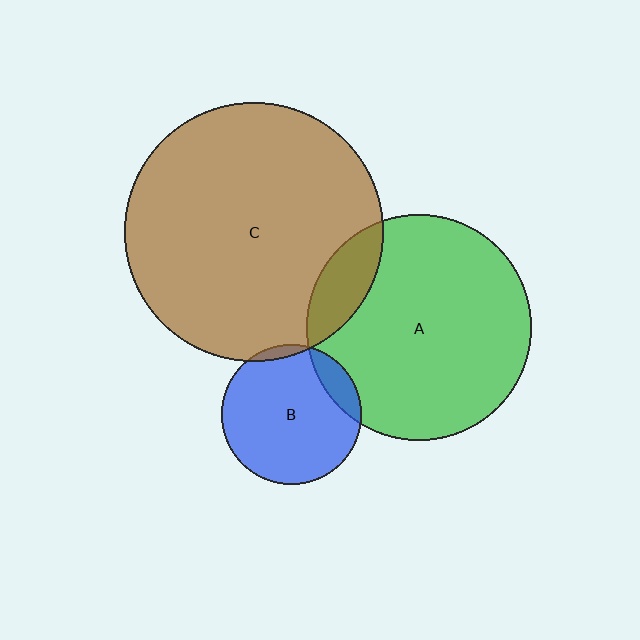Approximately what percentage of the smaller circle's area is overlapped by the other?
Approximately 10%.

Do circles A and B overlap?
Yes.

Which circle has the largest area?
Circle C (brown).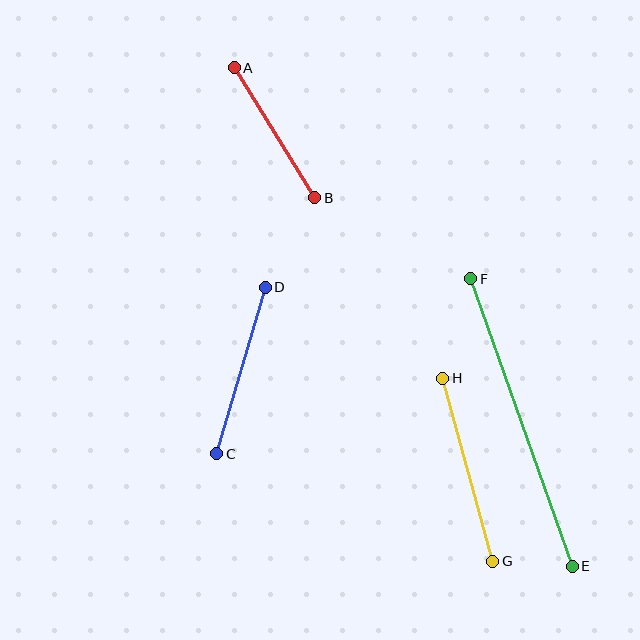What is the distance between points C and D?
The distance is approximately 173 pixels.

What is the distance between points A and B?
The distance is approximately 153 pixels.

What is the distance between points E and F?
The distance is approximately 305 pixels.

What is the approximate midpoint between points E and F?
The midpoint is at approximately (522, 422) pixels.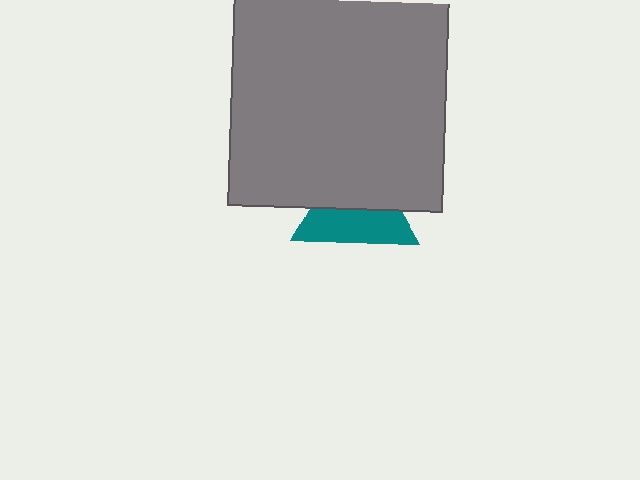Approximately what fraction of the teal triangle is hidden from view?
Roughly 51% of the teal triangle is hidden behind the gray rectangle.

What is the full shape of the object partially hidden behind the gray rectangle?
The partially hidden object is a teal triangle.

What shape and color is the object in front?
The object in front is a gray rectangle.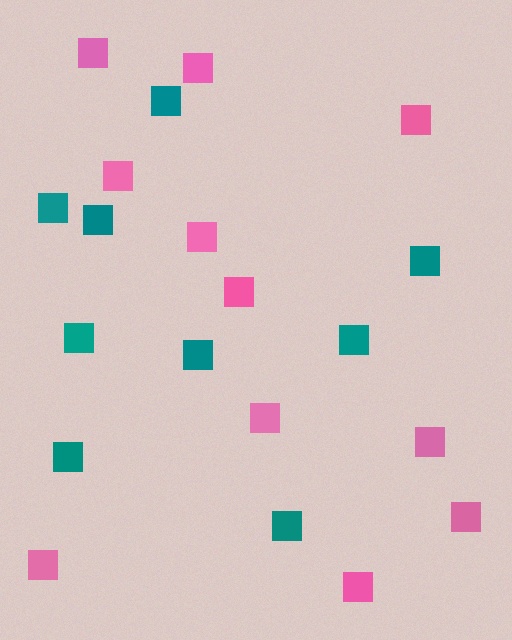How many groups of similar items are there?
There are 2 groups: one group of teal squares (9) and one group of pink squares (11).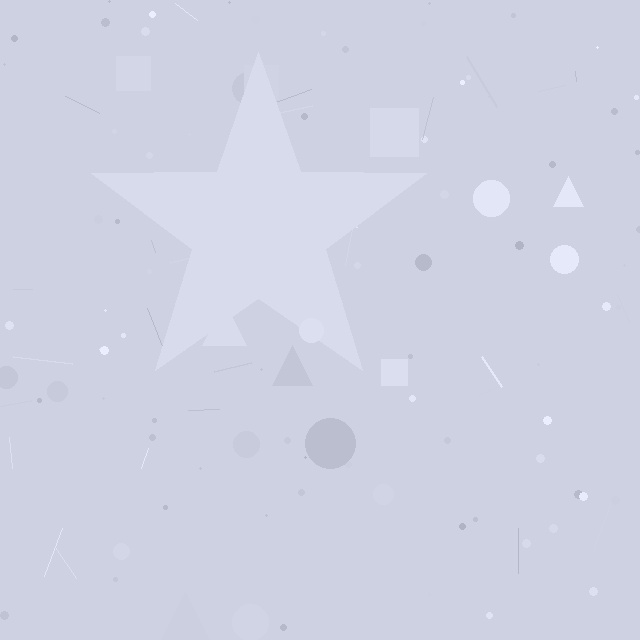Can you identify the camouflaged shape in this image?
The camouflaged shape is a star.